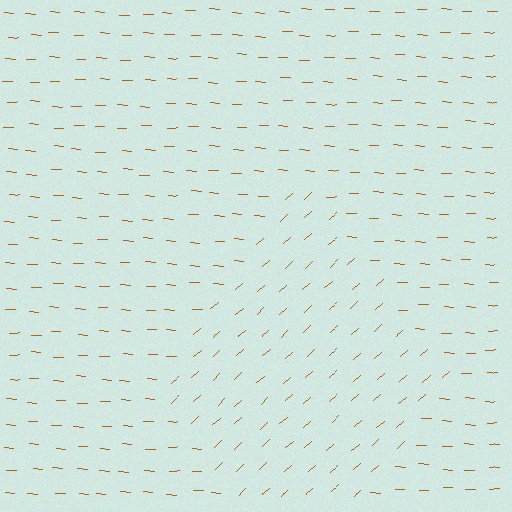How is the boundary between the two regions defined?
The boundary is defined purely by a change in line orientation (approximately 45 degrees difference). All lines are the same color and thickness.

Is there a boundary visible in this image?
Yes, there is a texture boundary formed by a change in line orientation.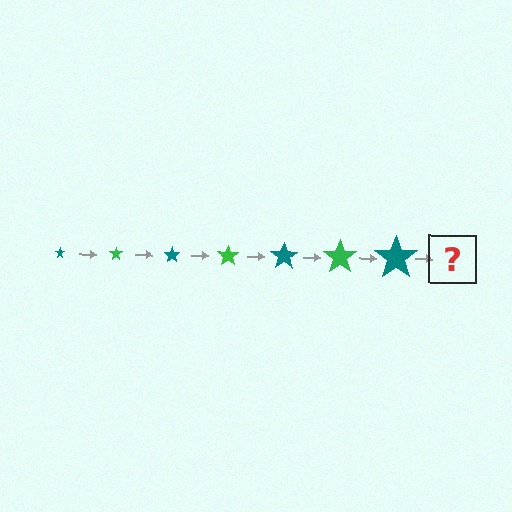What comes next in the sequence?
The next element should be a green star, larger than the previous one.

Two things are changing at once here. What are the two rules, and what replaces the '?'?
The two rules are that the star grows larger each step and the color cycles through teal and green. The '?' should be a green star, larger than the previous one.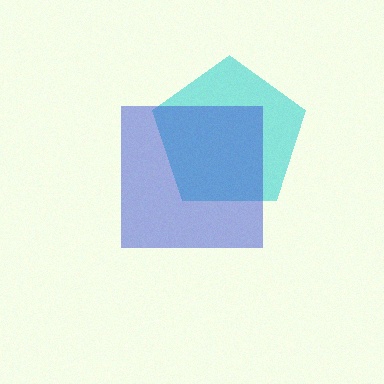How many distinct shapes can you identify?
There are 2 distinct shapes: a cyan pentagon, a blue square.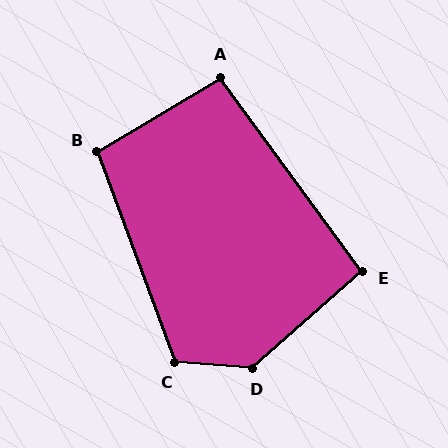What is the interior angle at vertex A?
Approximately 95 degrees (obtuse).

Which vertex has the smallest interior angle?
E, at approximately 95 degrees.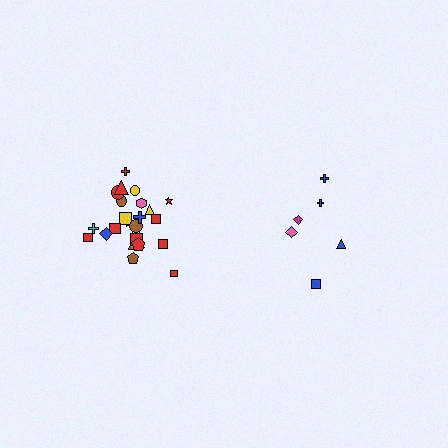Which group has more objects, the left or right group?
The left group.